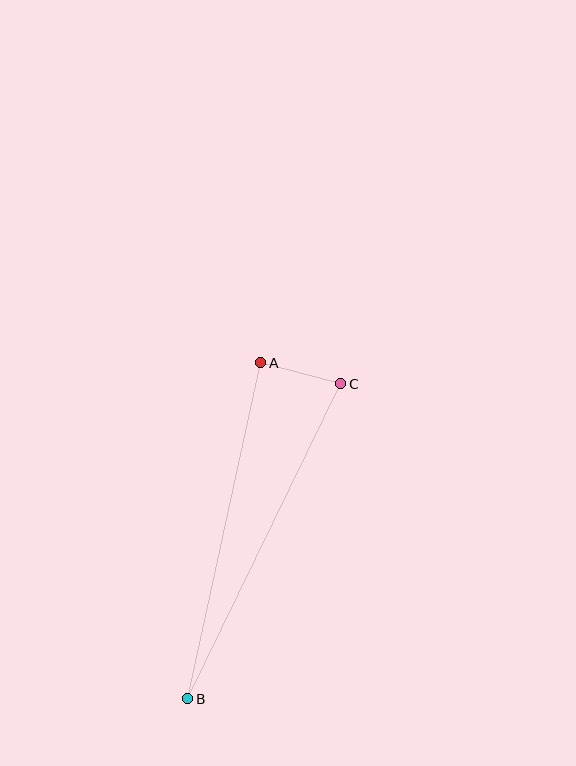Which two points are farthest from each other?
Points B and C are farthest from each other.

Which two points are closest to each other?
Points A and C are closest to each other.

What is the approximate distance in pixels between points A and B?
The distance between A and B is approximately 344 pixels.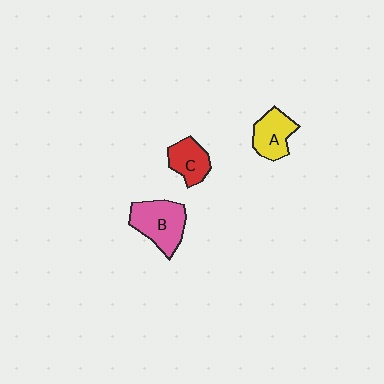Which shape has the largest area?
Shape B (pink).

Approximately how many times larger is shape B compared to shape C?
Approximately 1.5 times.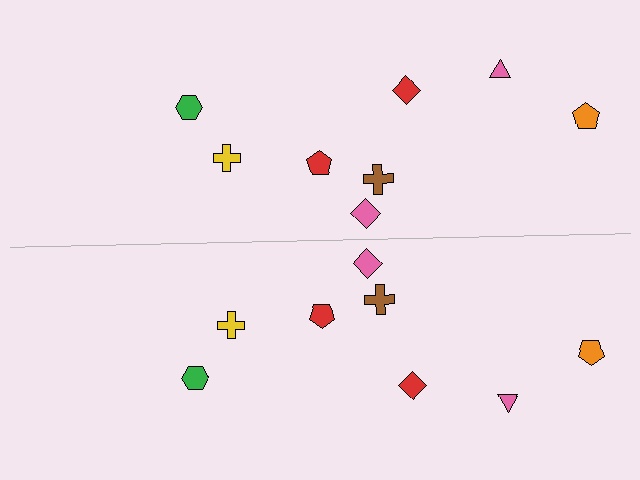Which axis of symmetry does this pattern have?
The pattern has a horizontal axis of symmetry running through the center of the image.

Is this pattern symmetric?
Yes, this pattern has bilateral (reflection) symmetry.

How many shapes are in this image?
There are 16 shapes in this image.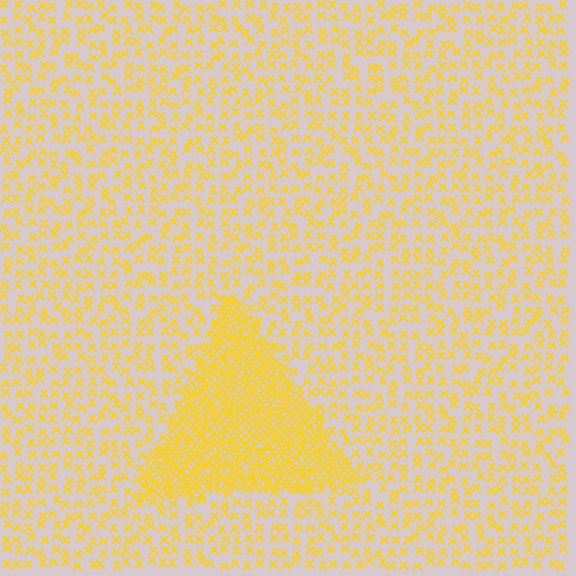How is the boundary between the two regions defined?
The boundary is defined by a change in element density (approximately 3.0x ratio). All elements are the same color, size, and shape.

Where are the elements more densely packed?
The elements are more densely packed inside the triangle boundary.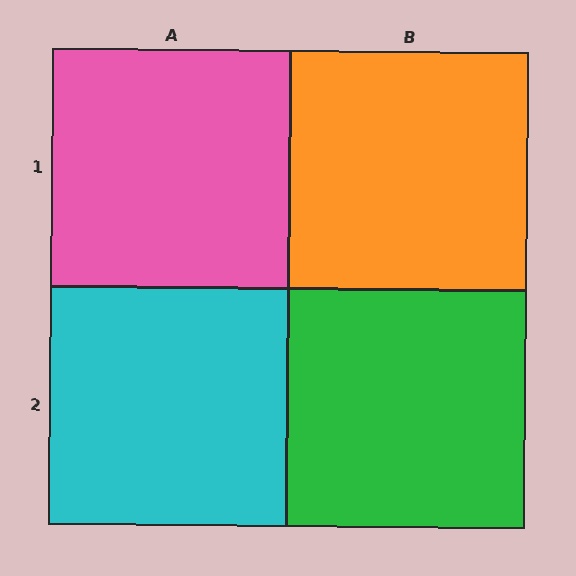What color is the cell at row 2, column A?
Cyan.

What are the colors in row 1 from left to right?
Pink, orange.